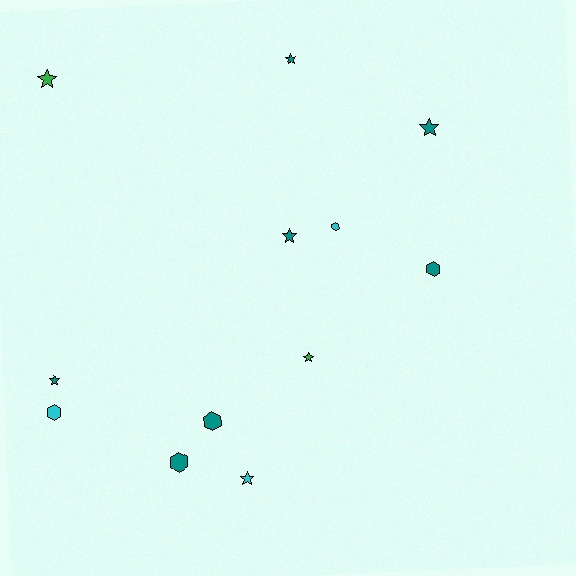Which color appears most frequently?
Teal, with 7 objects.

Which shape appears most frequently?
Star, with 7 objects.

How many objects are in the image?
There are 12 objects.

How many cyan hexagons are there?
There are 2 cyan hexagons.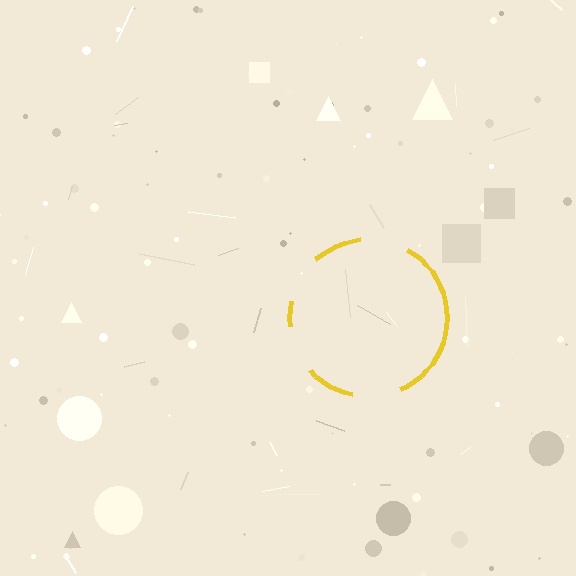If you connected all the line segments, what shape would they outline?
They would outline a circle.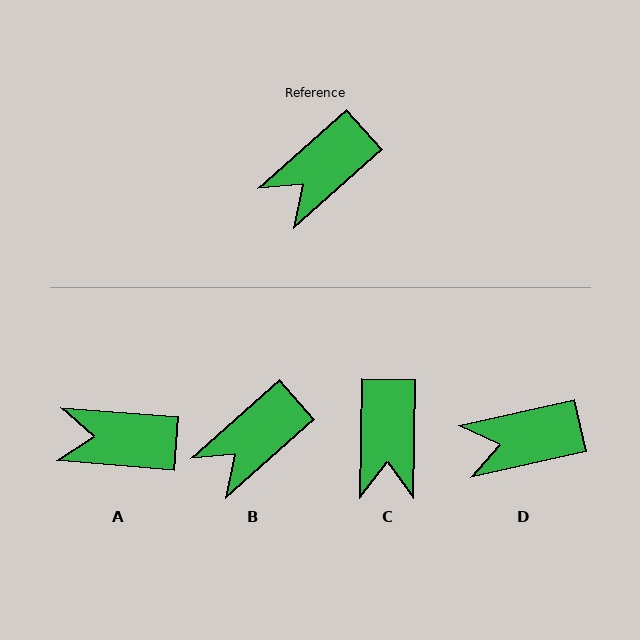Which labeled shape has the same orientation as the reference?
B.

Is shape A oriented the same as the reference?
No, it is off by about 46 degrees.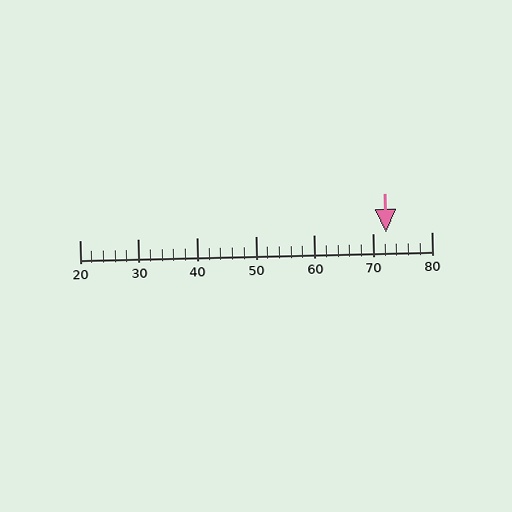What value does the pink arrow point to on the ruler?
The pink arrow points to approximately 72.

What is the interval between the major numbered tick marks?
The major tick marks are spaced 10 units apart.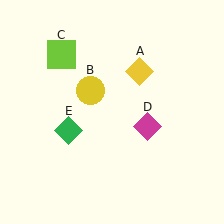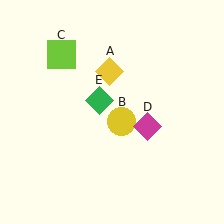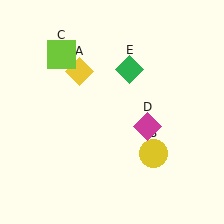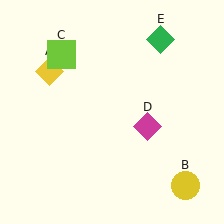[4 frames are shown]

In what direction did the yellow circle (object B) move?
The yellow circle (object B) moved down and to the right.